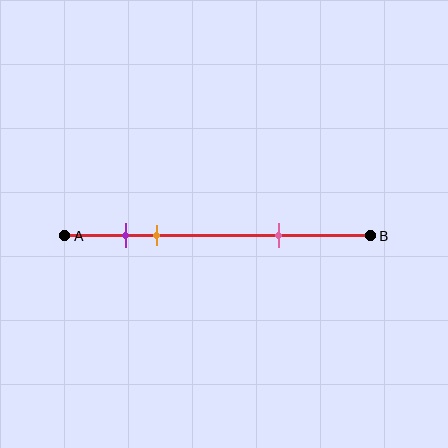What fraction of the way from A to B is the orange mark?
The orange mark is approximately 30% (0.3) of the way from A to B.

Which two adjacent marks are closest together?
The purple and orange marks are the closest adjacent pair.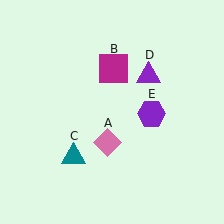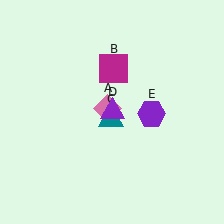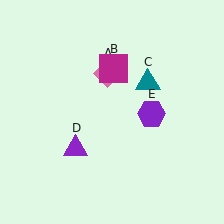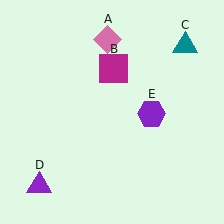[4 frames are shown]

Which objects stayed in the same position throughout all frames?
Magenta square (object B) and purple hexagon (object E) remained stationary.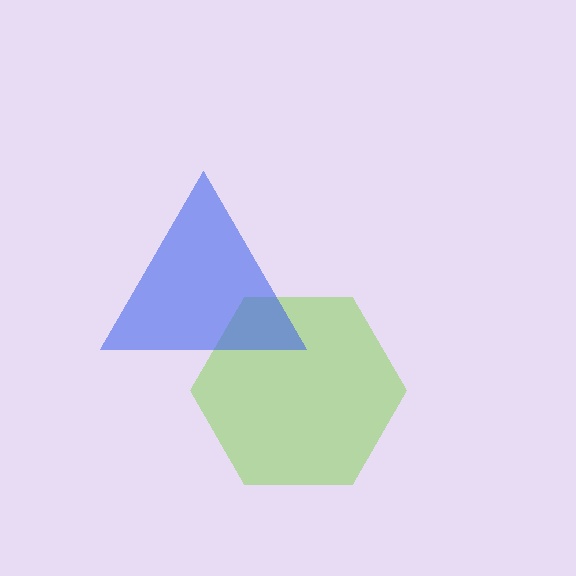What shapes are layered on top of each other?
The layered shapes are: a lime hexagon, a blue triangle.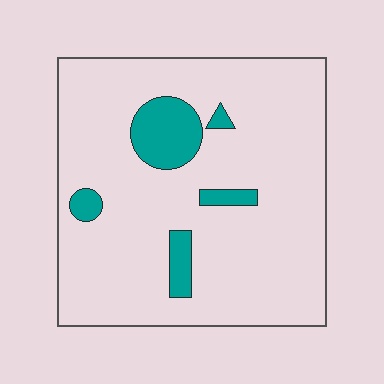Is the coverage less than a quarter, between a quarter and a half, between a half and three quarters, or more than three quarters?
Less than a quarter.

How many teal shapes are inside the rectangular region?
5.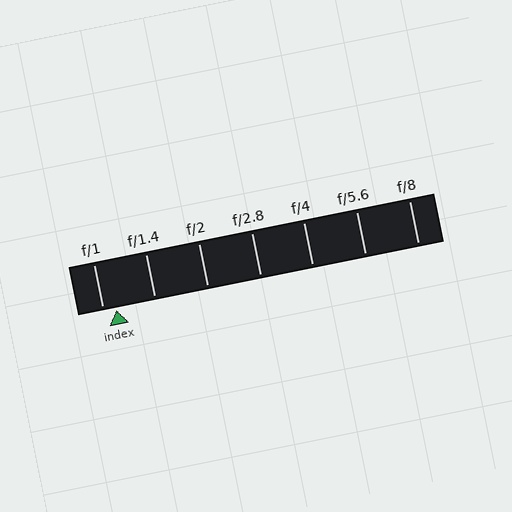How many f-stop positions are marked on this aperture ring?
There are 7 f-stop positions marked.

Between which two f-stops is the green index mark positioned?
The index mark is between f/1 and f/1.4.